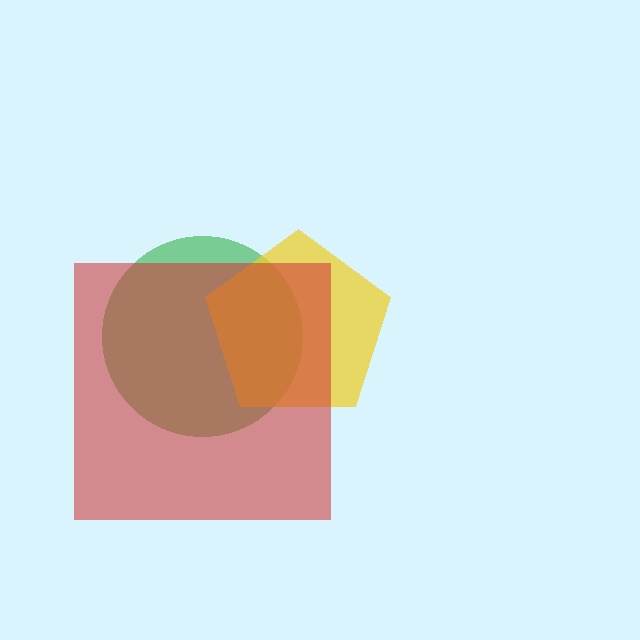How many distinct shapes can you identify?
There are 3 distinct shapes: a green circle, a yellow pentagon, a red square.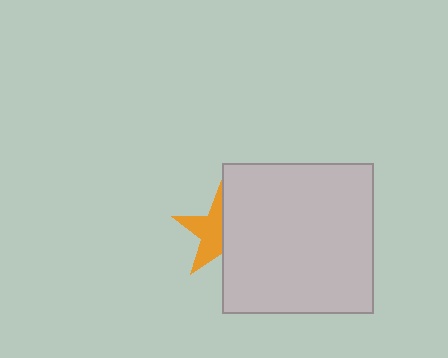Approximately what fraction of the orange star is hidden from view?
Roughly 49% of the orange star is hidden behind the light gray square.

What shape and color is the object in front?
The object in front is a light gray square.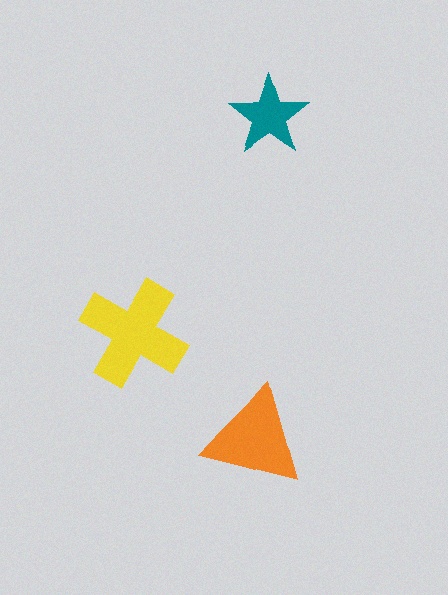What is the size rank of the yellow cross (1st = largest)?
1st.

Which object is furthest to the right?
The teal star is rightmost.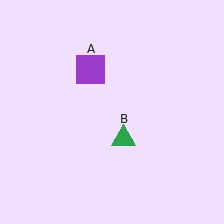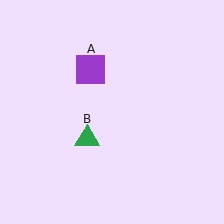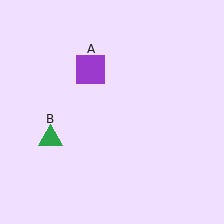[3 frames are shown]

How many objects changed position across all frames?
1 object changed position: green triangle (object B).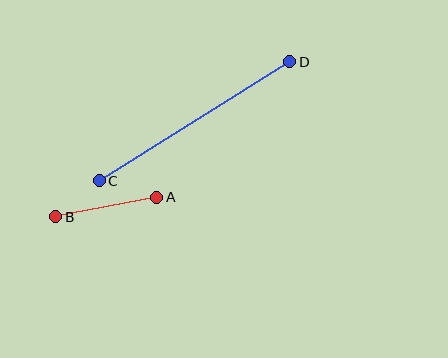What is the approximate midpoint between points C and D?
The midpoint is at approximately (194, 121) pixels.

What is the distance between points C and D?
The distance is approximately 224 pixels.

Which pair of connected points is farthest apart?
Points C and D are farthest apart.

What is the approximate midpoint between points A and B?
The midpoint is at approximately (106, 207) pixels.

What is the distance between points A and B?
The distance is approximately 103 pixels.